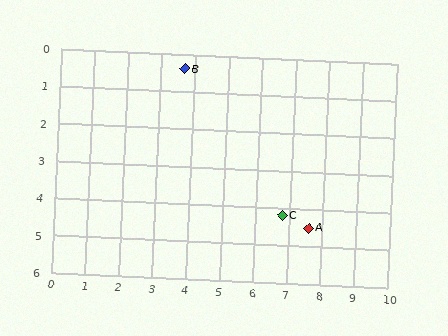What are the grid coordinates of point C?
Point C is at approximately (6.8, 4.2).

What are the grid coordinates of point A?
Point A is at approximately (7.6, 4.5).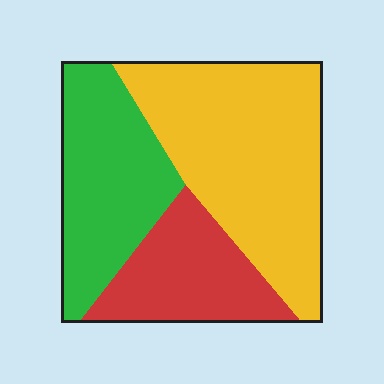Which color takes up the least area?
Red, at roughly 25%.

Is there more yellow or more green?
Yellow.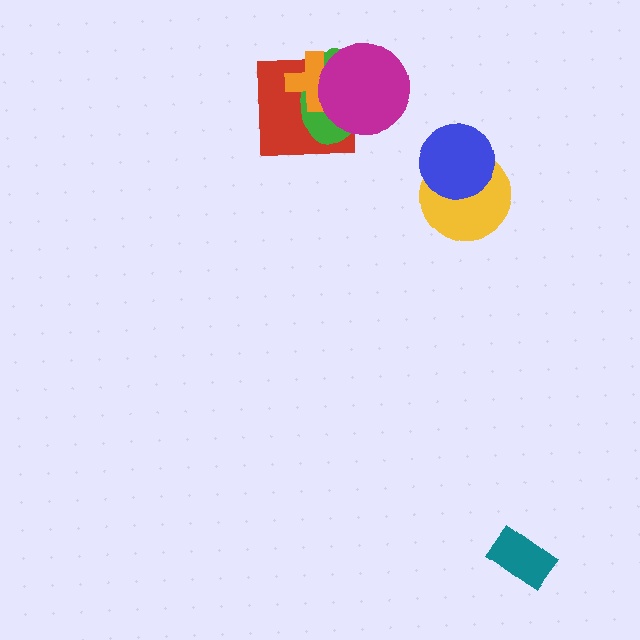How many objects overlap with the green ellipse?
3 objects overlap with the green ellipse.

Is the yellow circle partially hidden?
Yes, it is partially covered by another shape.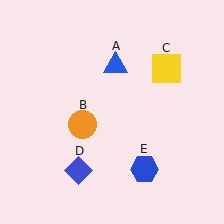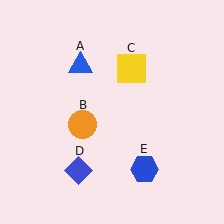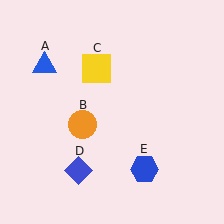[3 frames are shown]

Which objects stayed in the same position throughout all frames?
Orange circle (object B) and blue diamond (object D) and blue hexagon (object E) remained stationary.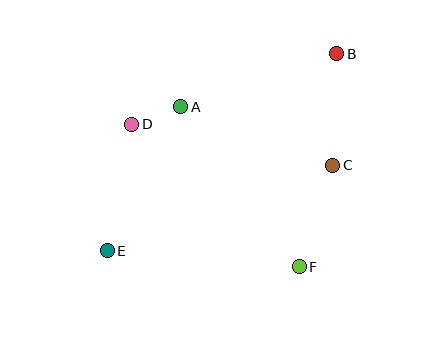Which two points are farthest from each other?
Points B and E are farthest from each other.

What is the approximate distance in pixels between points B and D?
The distance between B and D is approximately 217 pixels.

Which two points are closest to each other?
Points A and D are closest to each other.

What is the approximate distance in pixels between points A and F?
The distance between A and F is approximately 199 pixels.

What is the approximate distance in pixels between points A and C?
The distance between A and C is approximately 163 pixels.